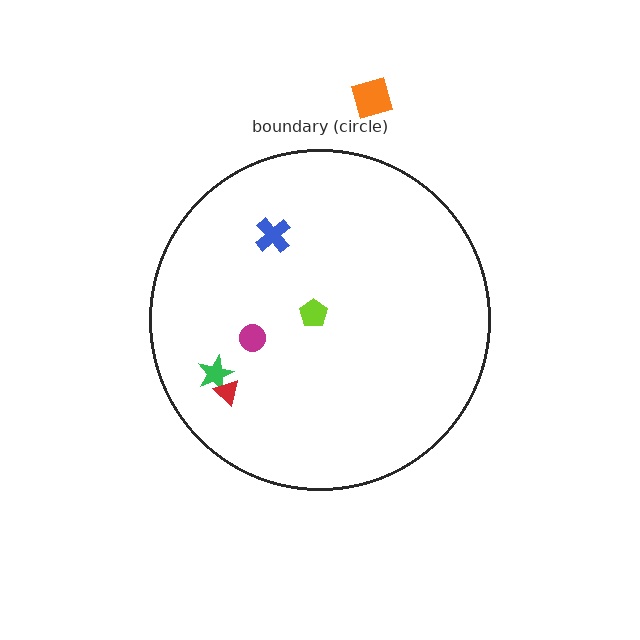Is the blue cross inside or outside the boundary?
Inside.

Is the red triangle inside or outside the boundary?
Inside.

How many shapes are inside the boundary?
5 inside, 1 outside.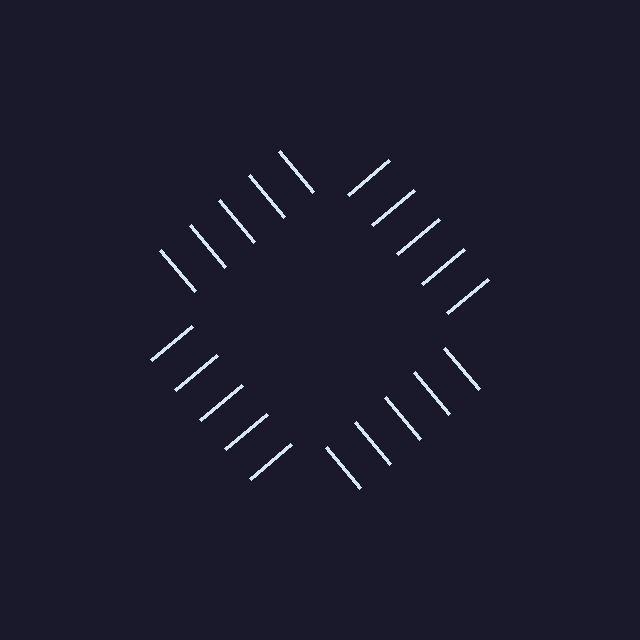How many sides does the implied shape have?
4 sides — the line-ends trace a square.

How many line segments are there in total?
20 — 5 along each of the 4 edges.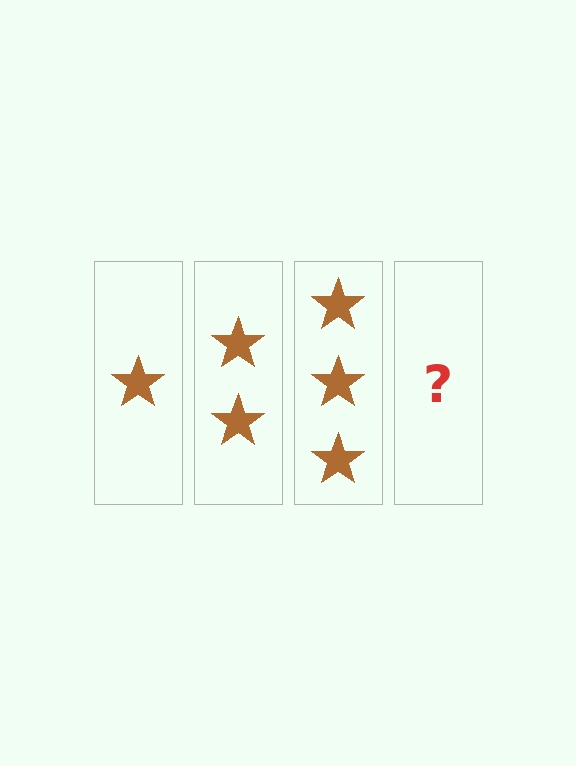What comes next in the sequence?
The next element should be 4 stars.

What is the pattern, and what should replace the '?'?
The pattern is that each step adds one more star. The '?' should be 4 stars.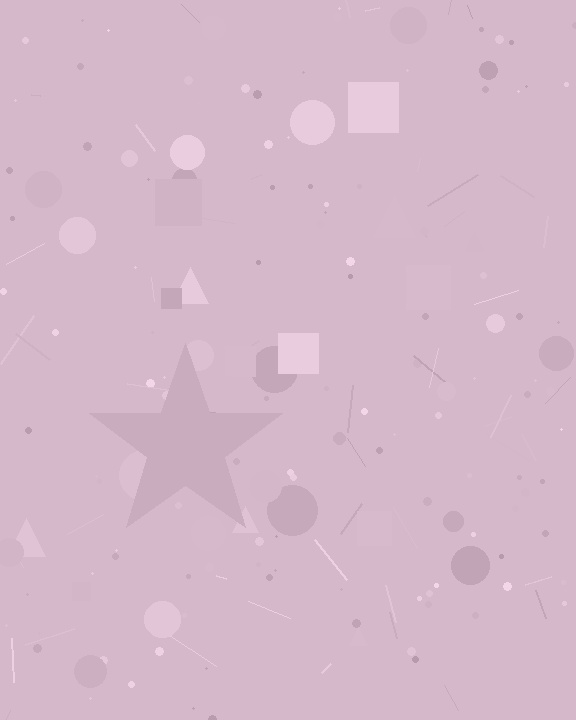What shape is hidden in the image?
A star is hidden in the image.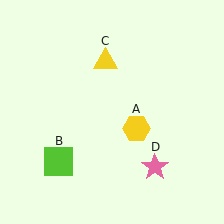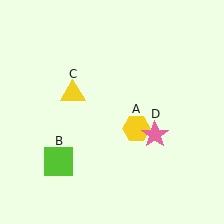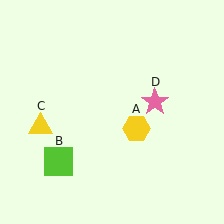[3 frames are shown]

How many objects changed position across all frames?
2 objects changed position: yellow triangle (object C), pink star (object D).